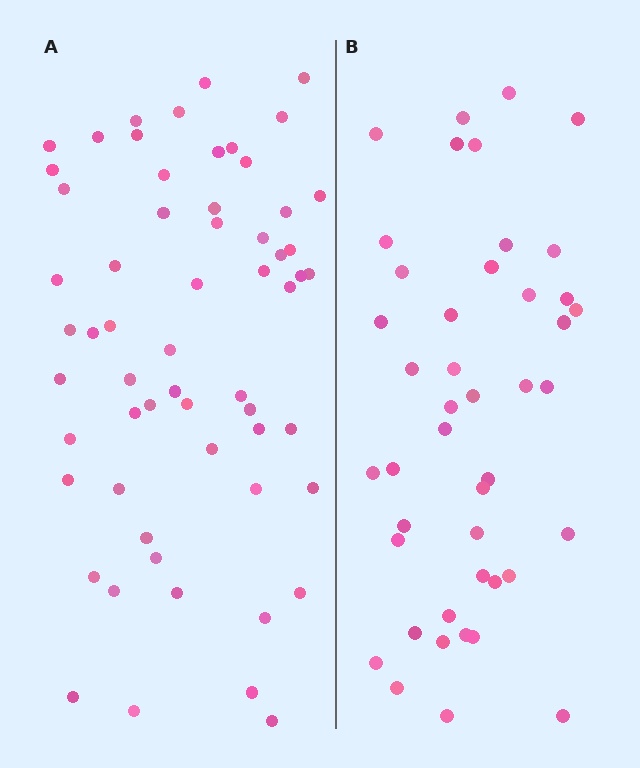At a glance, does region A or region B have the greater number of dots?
Region A (the left region) has more dots.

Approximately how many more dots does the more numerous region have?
Region A has approximately 15 more dots than region B.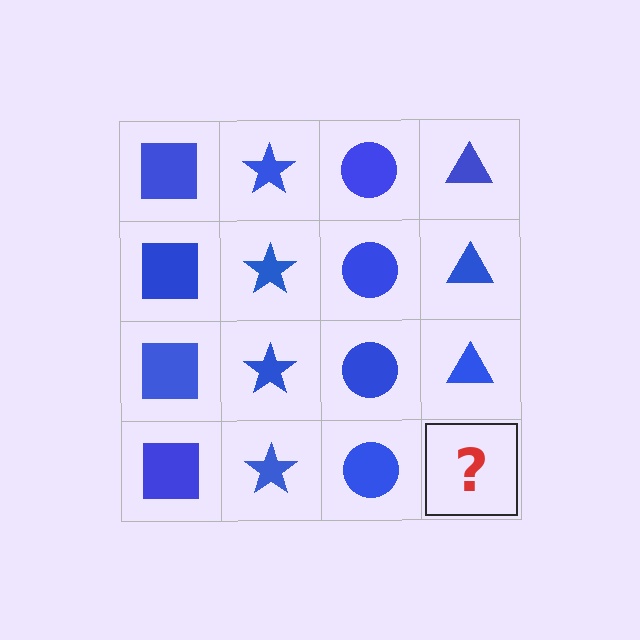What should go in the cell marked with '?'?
The missing cell should contain a blue triangle.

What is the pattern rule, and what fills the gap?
The rule is that each column has a consistent shape. The gap should be filled with a blue triangle.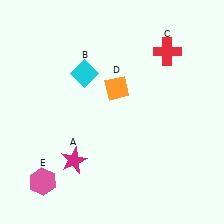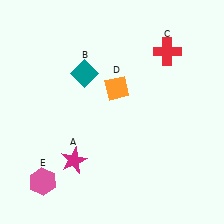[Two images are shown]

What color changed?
The diamond (B) changed from cyan in Image 1 to teal in Image 2.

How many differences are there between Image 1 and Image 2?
There is 1 difference between the two images.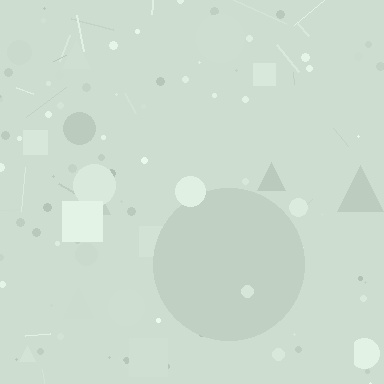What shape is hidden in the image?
A circle is hidden in the image.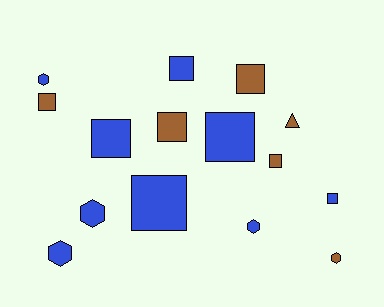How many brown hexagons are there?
There is 1 brown hexagon.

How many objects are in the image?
There are 15 objects.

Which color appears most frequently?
Blue, with 9 objects.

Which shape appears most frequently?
Square, with 9 objects.